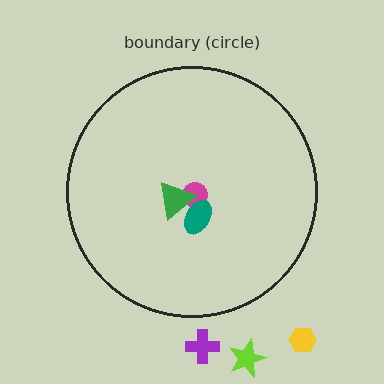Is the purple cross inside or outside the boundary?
Outside.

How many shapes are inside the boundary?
3 inside, 3 outside.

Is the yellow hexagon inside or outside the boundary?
Outside.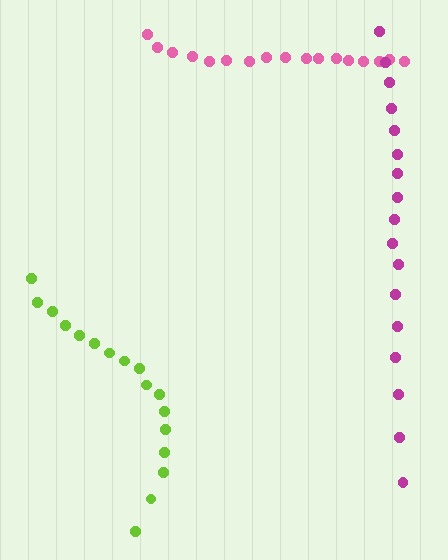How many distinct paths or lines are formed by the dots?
There are 3 distinct paths.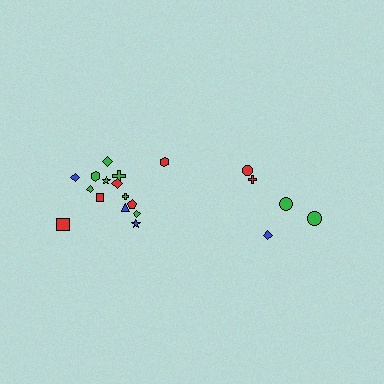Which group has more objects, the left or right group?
The left group.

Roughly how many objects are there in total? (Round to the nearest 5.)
Roughly 20 objects in total.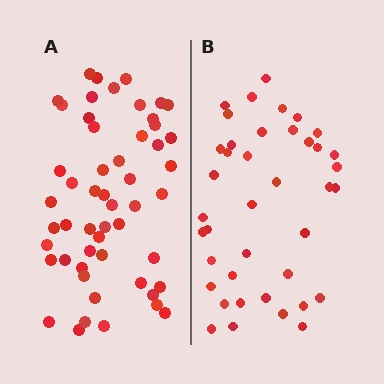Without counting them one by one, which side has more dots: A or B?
Region A (the left region) has more dots.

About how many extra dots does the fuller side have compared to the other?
Region A has approximately 15 more dots than region B.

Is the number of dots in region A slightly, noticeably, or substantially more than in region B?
Region A has noticeably more, but not dramatically so. The ratio is roughly 1.3 to 1.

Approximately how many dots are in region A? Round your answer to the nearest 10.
About 50 dots. (The exact count is 53, which rounds to 50.)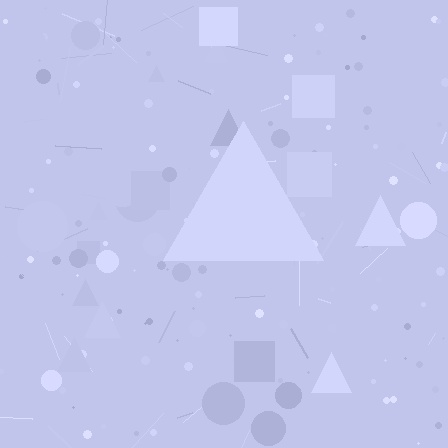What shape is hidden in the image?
A triangle is hidden in the image.